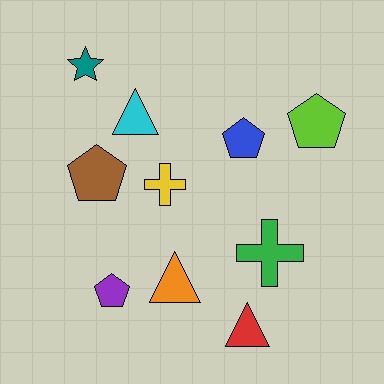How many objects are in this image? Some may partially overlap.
There are 10 objects.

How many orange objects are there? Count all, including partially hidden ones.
There is 1 orange object.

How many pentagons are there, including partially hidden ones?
There are 4 pentagons.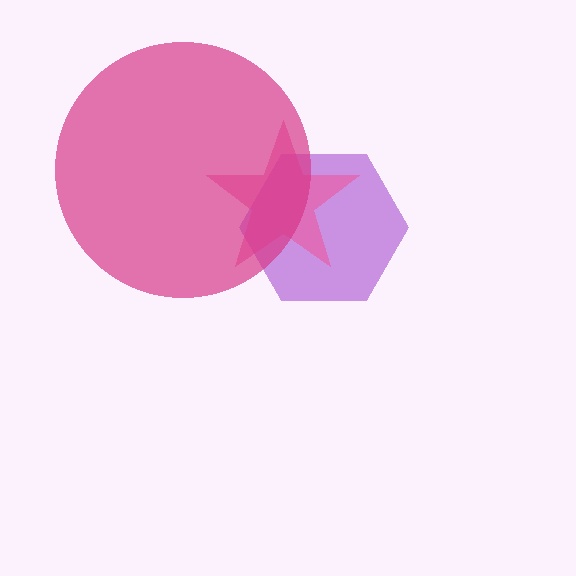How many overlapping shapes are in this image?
There are 3 overlapping shapes in the image.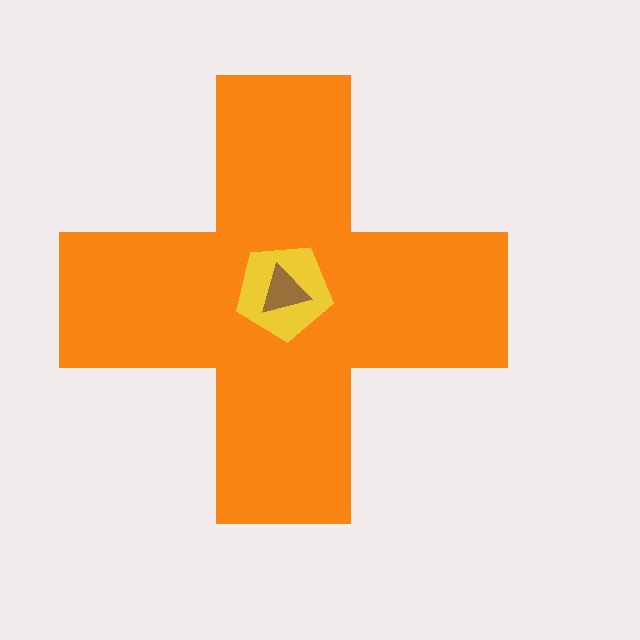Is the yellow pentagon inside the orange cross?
Yes.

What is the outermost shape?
The orange cross.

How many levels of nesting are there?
3.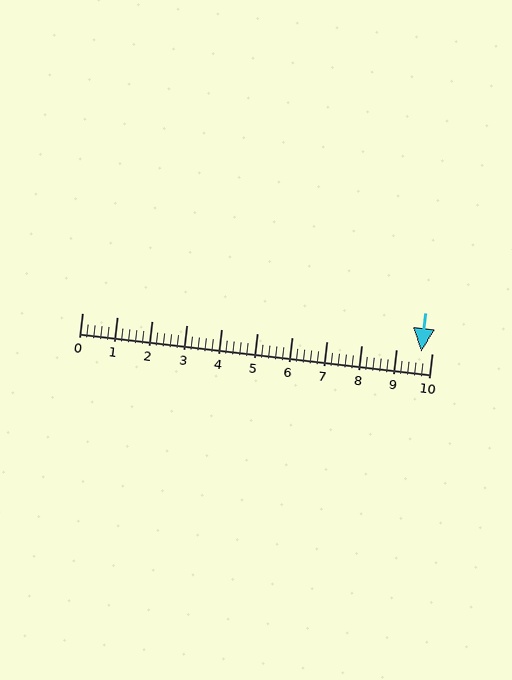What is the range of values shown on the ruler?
The ruler shows values from 0 to 10.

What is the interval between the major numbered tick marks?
The major tick marks are spaced 1 units apart.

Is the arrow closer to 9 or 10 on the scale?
The arrow is closer to 10.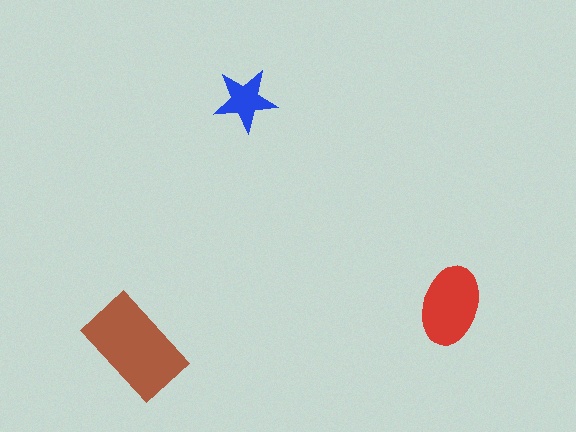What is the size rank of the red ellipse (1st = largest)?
2nd.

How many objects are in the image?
There are 3 objects in the image.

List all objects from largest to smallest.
The brown rectangle, the red ellipse, the blue star.